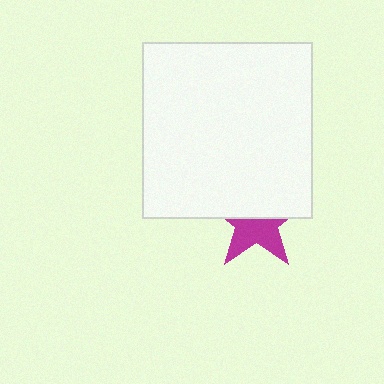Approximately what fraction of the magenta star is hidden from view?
Roughly 52% of the magenta star is hidden behind the white rectangle.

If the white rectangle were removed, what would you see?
You would see the complete magenta star.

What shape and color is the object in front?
The object in front is a white rectangle.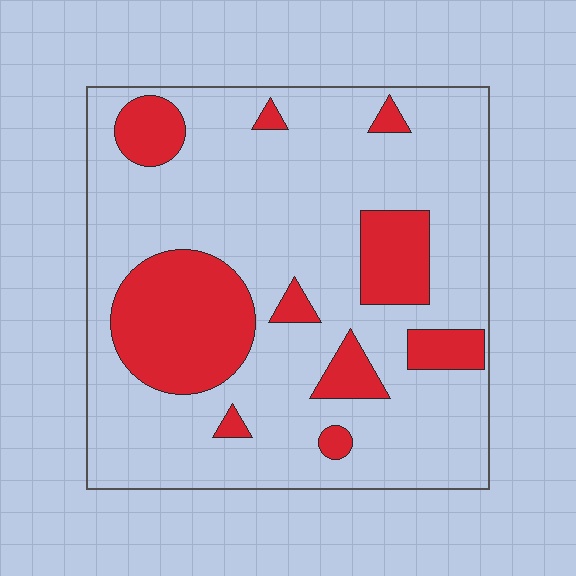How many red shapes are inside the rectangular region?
10.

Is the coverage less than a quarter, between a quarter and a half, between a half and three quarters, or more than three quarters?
Less than a quarter.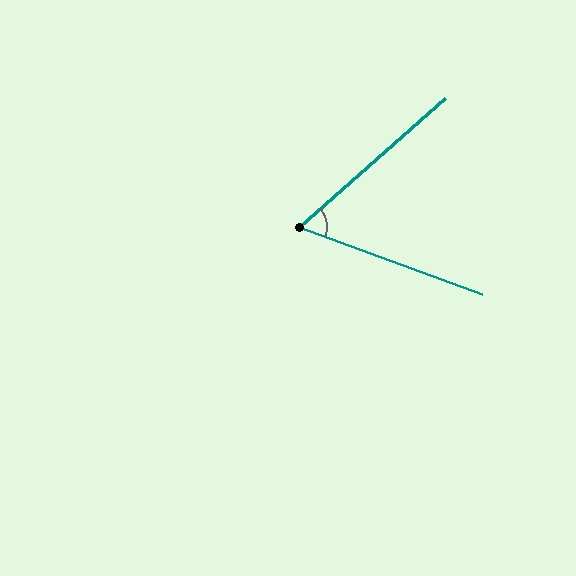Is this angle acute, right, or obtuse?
It is acute.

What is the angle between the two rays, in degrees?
Approximately 62 degrees.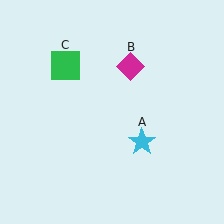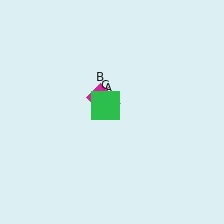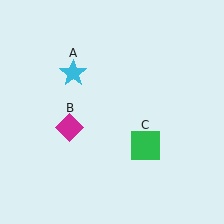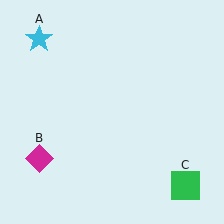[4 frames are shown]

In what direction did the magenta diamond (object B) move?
The magenta diamond (object B) moved down and to the left.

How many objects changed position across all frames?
3 objects changed position: cyan star (object A), magenta diamond (object B), green square (object C).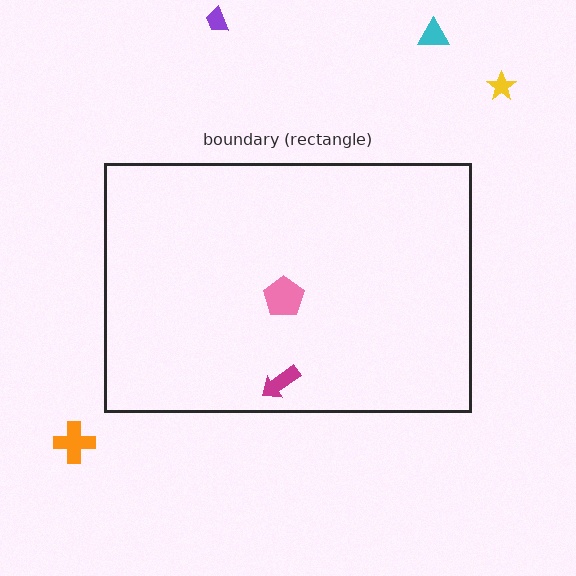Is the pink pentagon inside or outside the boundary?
Inside.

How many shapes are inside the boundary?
2 inside, 4 outside.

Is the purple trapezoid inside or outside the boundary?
Outside.